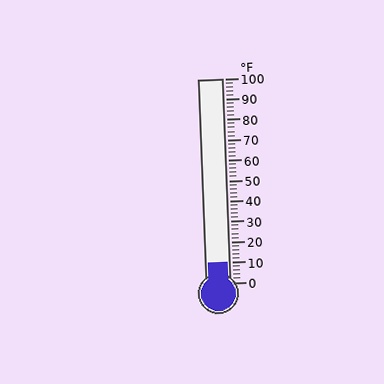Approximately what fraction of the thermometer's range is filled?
The thermometer is filled to approximately 10% of its range.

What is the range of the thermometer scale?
The thermometer scale ranges from 0°F to 100°F.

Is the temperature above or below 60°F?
The temperature is below 60°F.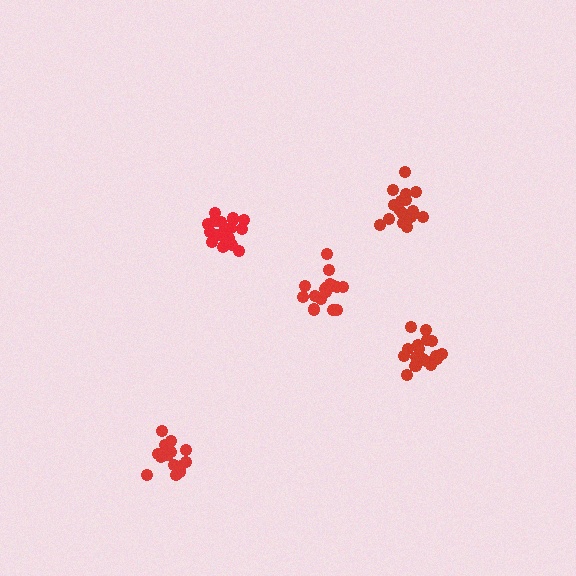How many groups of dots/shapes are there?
There are 5 groups.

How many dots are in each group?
Group 1: 16 dots, Group 2: 18 dots, Group 3: 19 dots, Group 4: 16 dots, Group 5: 16 dots (85 total).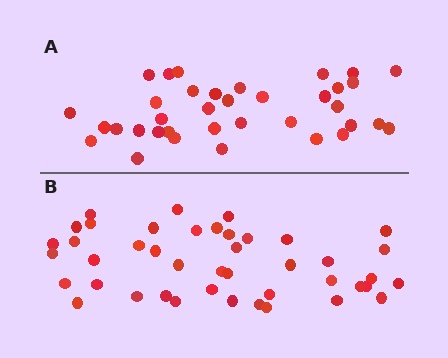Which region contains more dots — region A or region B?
Region B (the bottom region) has more dots.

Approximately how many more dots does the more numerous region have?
Region B has roughly 8 or so more dots than region A.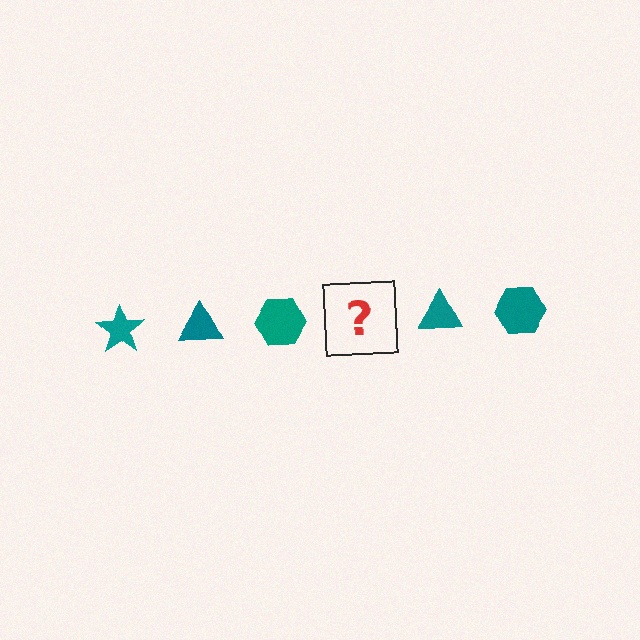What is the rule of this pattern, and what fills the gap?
The rule is that the pattern cycles through star, triangle, hexagon shapes in teal. The gap should be filled with a teal star.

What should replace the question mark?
The question mark should be replaced with a teal star.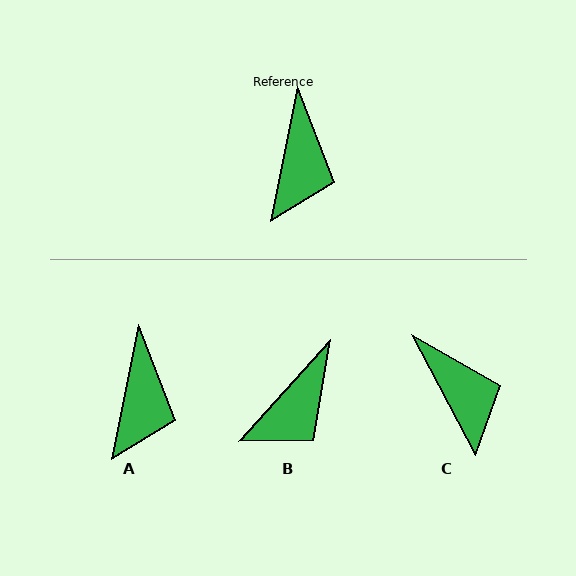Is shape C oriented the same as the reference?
No, it is off by about 39 degrees.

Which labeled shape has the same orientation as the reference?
A.